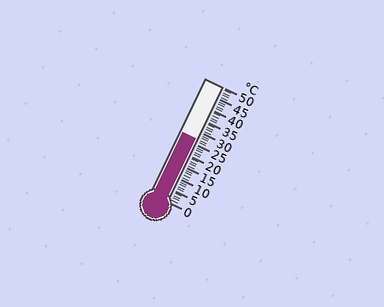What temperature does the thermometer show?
The thermometer shows approximately 27°C.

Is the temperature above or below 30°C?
The temperature is below 30°C.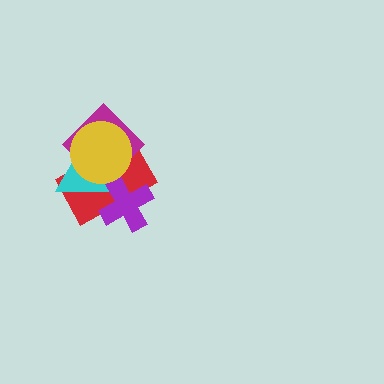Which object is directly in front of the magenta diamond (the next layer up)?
The cyan triangle is directly in front of the magenta diamond.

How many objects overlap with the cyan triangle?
4 objects overlap with the cyan triangle.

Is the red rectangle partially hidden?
Yes, it is partially covered by another shape.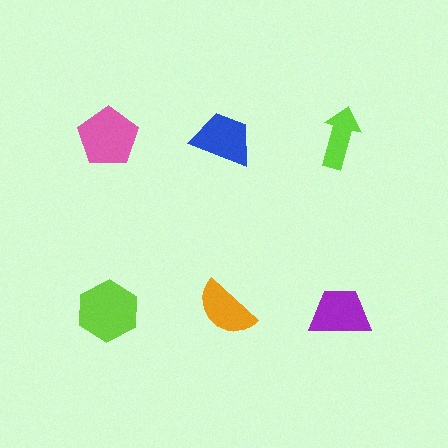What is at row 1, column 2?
A blue trapezoid.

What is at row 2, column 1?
A lime hexagon.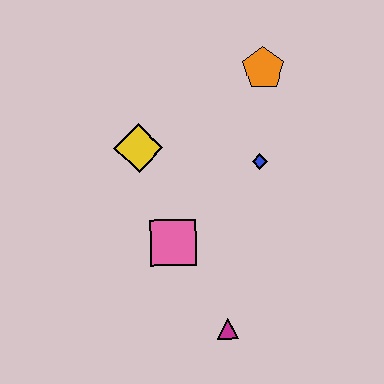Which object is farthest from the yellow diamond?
The magenta triangle is farthest from the yellow diamond.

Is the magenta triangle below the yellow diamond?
Yes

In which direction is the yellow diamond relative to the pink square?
The yellow diamond is above the pink square.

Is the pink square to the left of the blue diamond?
Yes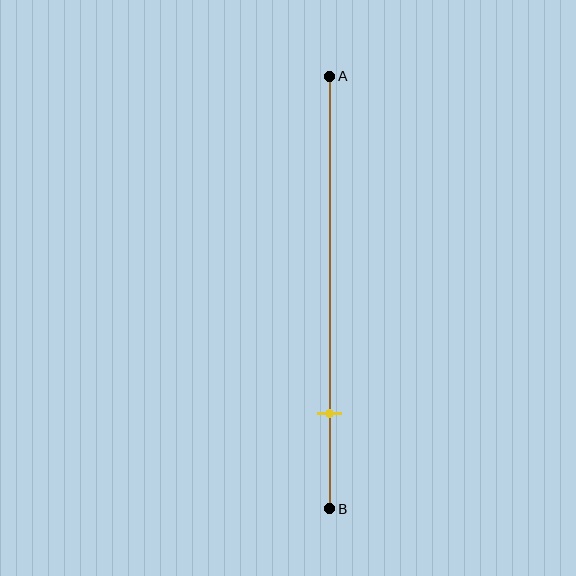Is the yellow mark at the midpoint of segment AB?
No, the mark is at about 80% from A, not at the 50% midpoint.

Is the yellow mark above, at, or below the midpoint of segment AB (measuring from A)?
The yellow mark is below the midpoint of segment AB.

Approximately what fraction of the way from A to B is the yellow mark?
The yellow mark is approximately 80% of the way from A to B.